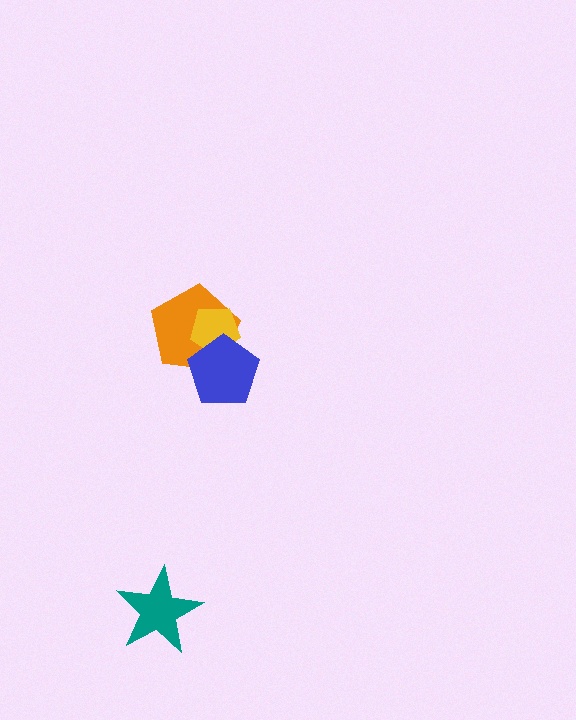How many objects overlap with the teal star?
0 objects overlap with the teal star.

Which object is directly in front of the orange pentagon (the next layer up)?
The yellow pentagon is directly in front of the orange pentagon.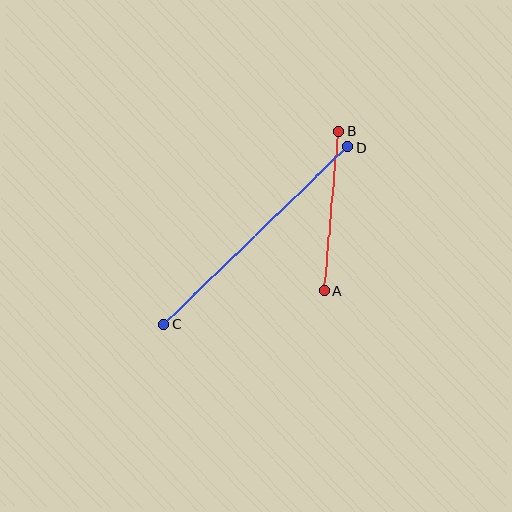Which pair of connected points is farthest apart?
Points C and D are farthest apart.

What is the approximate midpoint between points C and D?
The midpoint is at approximately (256, 235) pixels.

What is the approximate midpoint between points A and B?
The midpoint is at approximately (332, 211) pixels.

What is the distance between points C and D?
The distance is approximately 255 pixels.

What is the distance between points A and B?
The distance is approximately 160 pixels.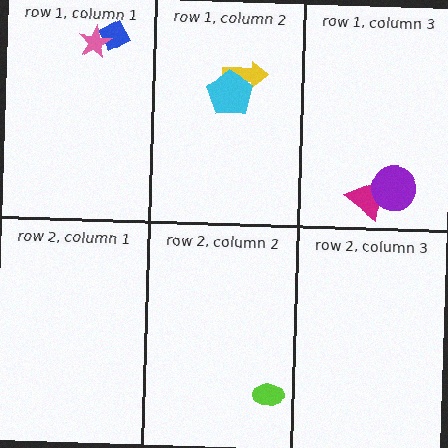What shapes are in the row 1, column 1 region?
The blue diamond, the pink star.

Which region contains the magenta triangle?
The row 1, column 3 region.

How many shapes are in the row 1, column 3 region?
2.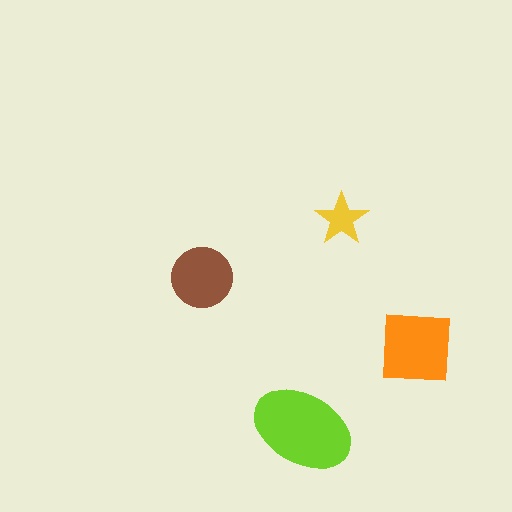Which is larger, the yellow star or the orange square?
The orange square.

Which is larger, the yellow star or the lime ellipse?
The lime ellipse.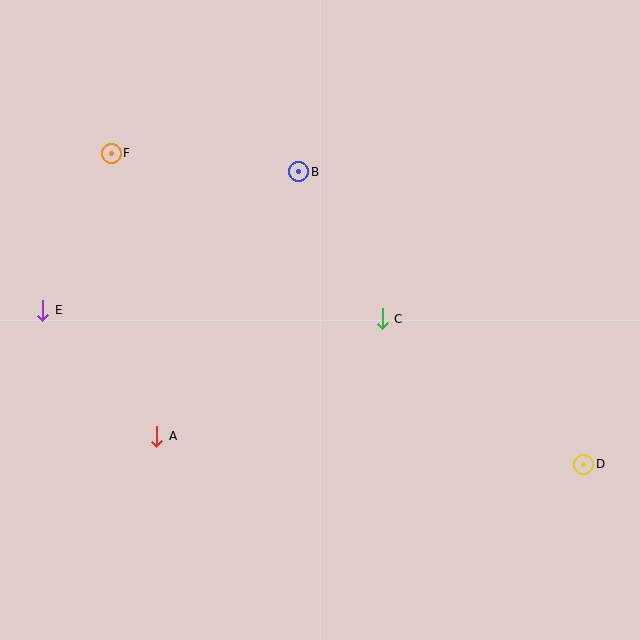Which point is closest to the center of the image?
Point C at (382, 319) is closest to the center.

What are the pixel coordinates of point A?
Point A is at (157, 436).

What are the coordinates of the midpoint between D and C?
The midpoint between D and C is at (483, 391).